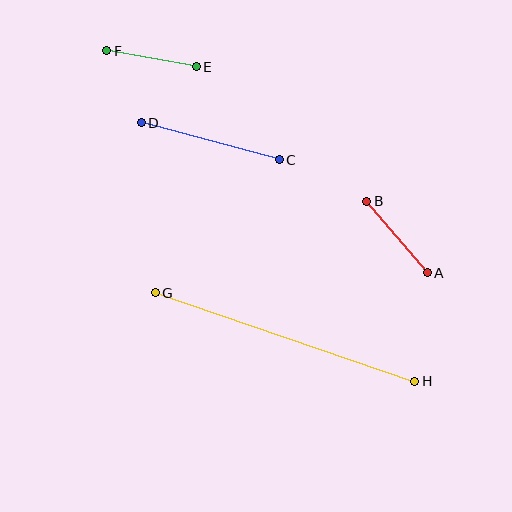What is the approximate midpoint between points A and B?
The midpoint is at approximately (397, 237) pixels.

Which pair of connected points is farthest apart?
Points G and H are farthest apart.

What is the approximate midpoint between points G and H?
The midpoint is at approximately (285, 337) pixels.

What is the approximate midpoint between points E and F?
The midpoint is at approximately (151, 59) pixels.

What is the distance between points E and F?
The distance is approximately 91 pixels.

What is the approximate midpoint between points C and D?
The midpoint is at approximately (210, 141) pixels.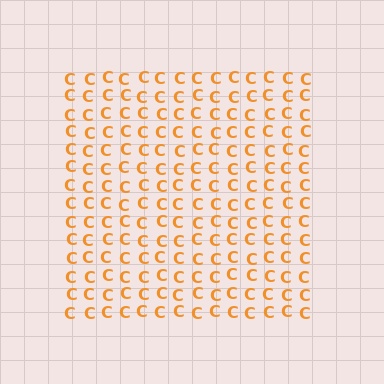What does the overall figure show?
The overall figure shows a square.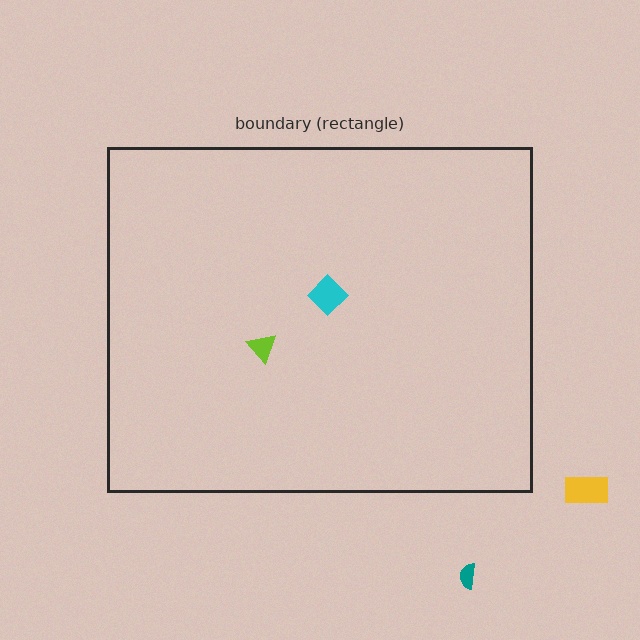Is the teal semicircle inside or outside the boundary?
Outside.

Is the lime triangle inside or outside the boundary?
Inside.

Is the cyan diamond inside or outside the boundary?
Inside.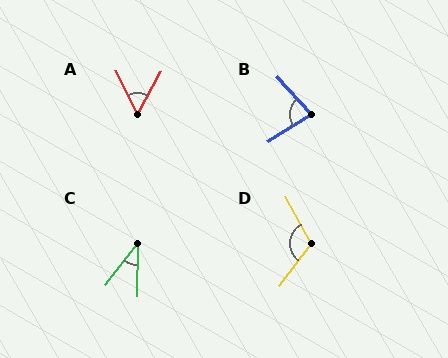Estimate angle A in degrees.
Approximately 55 degrees.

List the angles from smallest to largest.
C (37°), A (55°), B (79°), D (114°).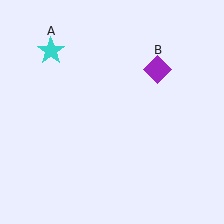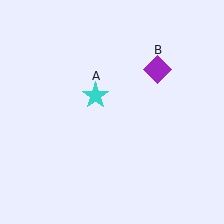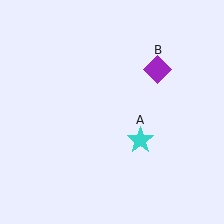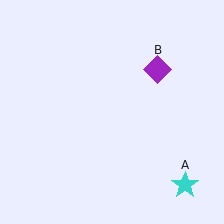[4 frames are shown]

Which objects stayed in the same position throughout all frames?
Purple diamond (object B) remained stationary.